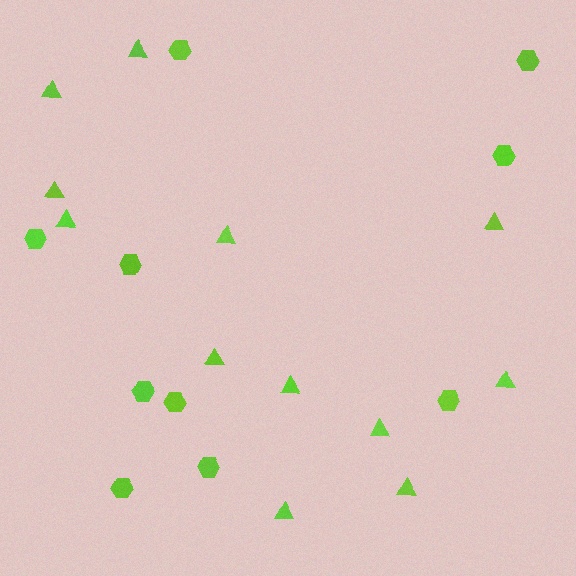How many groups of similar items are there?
There are 2 groups: one group of hexagons (10) and one group of triangles (12).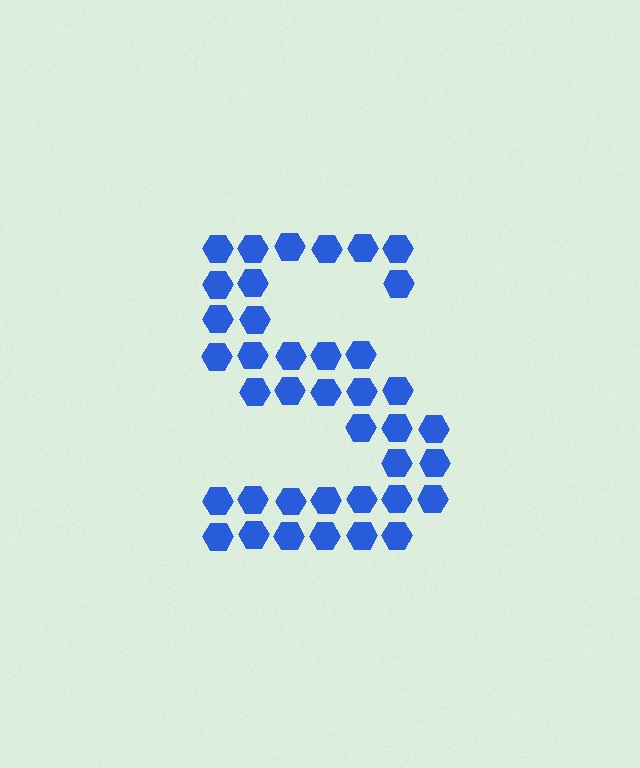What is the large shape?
The large shape is the letter S.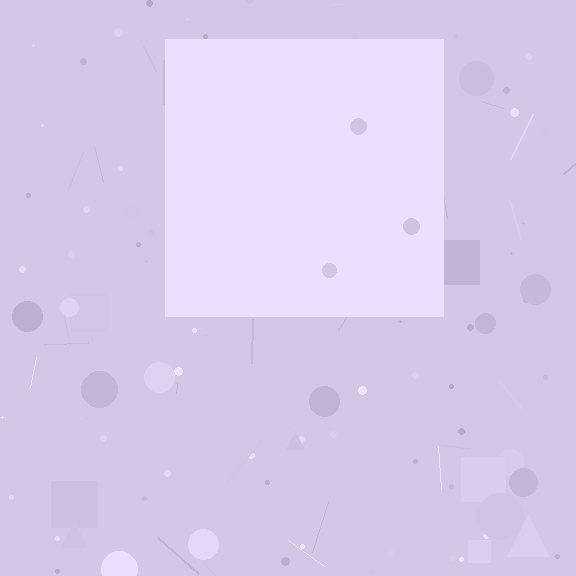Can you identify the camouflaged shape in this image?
The camouflaged shape is a square.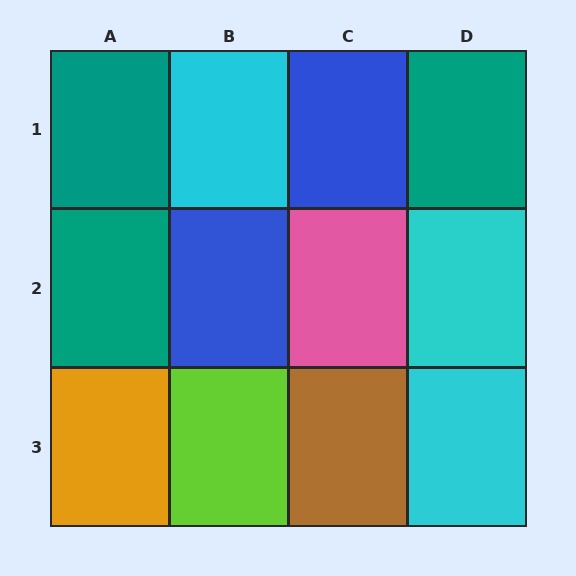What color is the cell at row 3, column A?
Orange.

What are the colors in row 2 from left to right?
Teal, blue, pink, cyan.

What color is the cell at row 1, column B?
Cyan.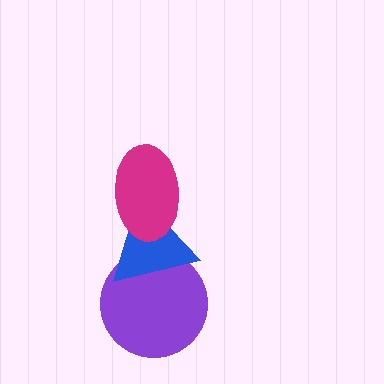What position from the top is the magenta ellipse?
The magenta ellipse is 1st from the top.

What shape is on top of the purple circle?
The blue triangle is on top of the purple circle.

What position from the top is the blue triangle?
The blue triangle is 2nd from the top.